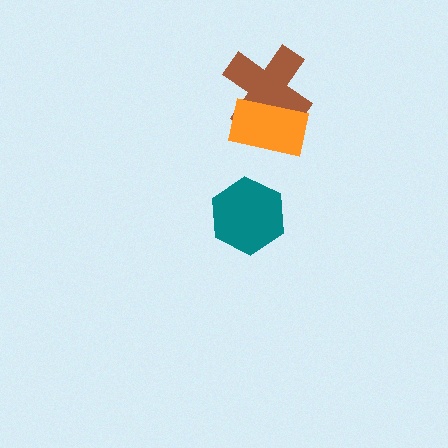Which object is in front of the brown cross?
The orange rectangle is in front of the brown cross.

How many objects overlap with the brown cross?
1 object overlaps with the brown cross.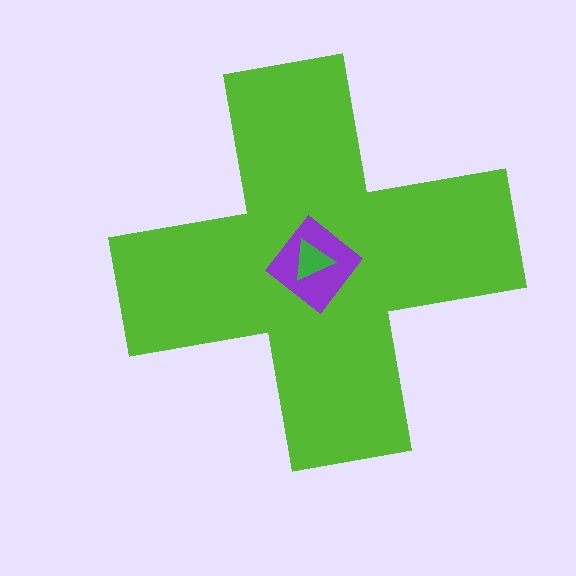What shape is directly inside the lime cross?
The purple diamond.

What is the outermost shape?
The lime cross.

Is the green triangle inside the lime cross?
Yes.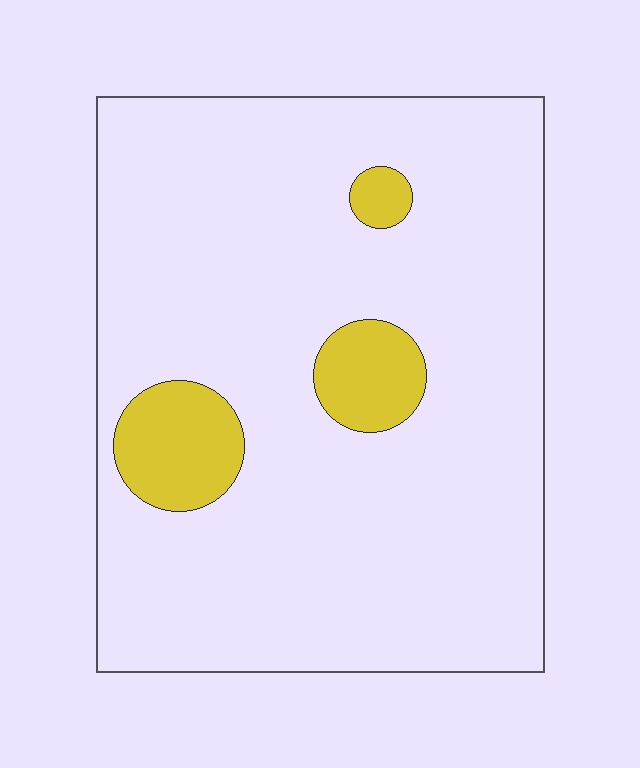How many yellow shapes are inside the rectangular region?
3.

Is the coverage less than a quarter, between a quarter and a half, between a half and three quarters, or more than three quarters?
Less than a quarter.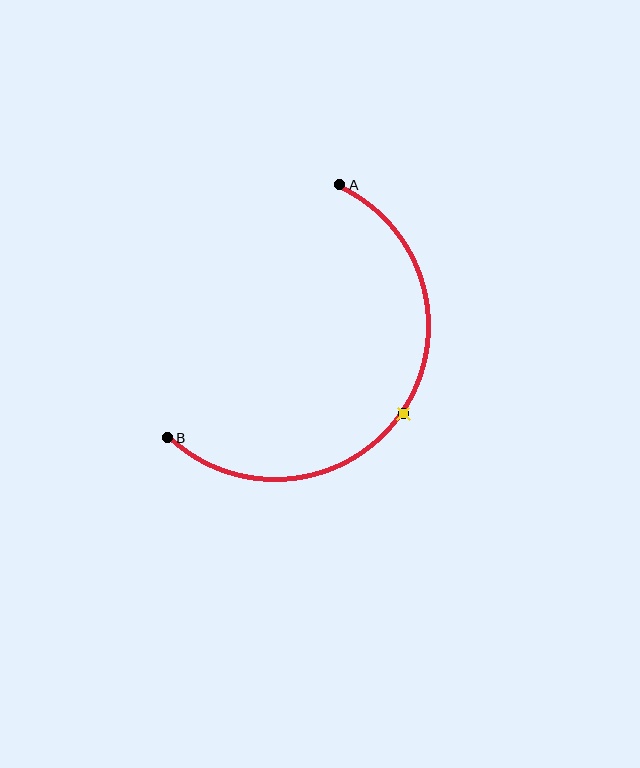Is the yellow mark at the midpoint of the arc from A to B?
Yes. The yellow mark lies on the arc at equal arc-length from both A and B — it is the arc midpoint.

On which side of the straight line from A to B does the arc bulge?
The arc bulges below and to the right of the straight line connecting A and B.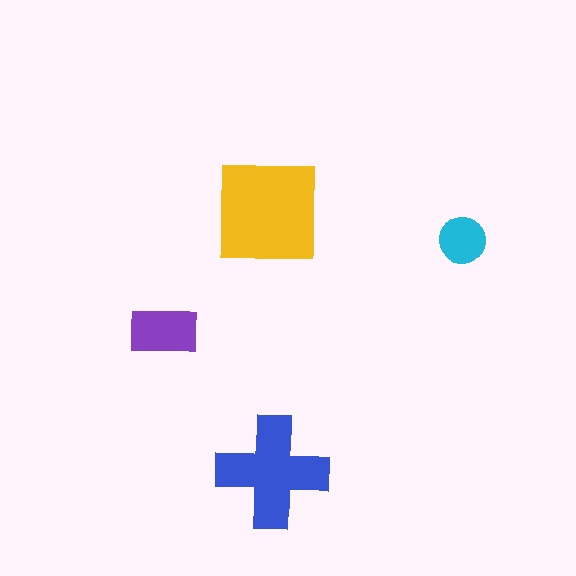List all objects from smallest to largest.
The cyan circle, the purple rectangle, the blue cross, the yellow square.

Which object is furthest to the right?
The cyan circle is rightmost.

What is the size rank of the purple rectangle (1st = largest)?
3rd.